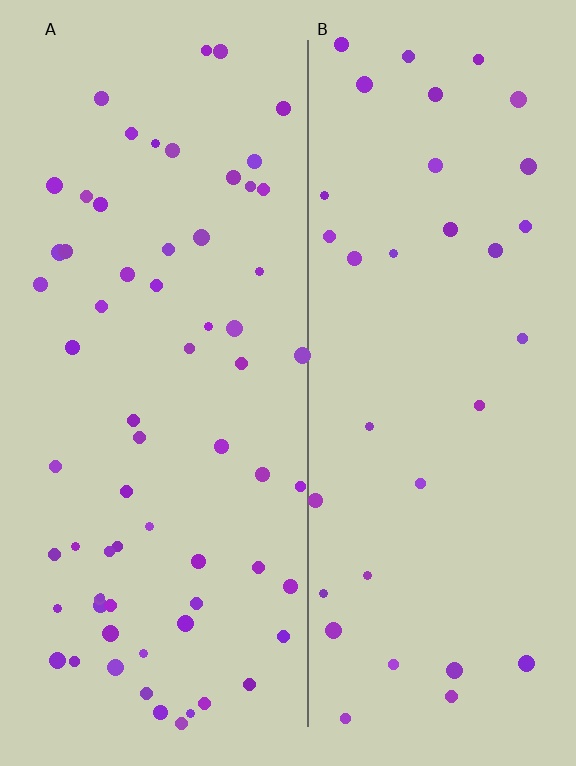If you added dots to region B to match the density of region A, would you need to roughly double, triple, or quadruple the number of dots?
Approximately double.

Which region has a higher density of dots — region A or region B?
A (the left).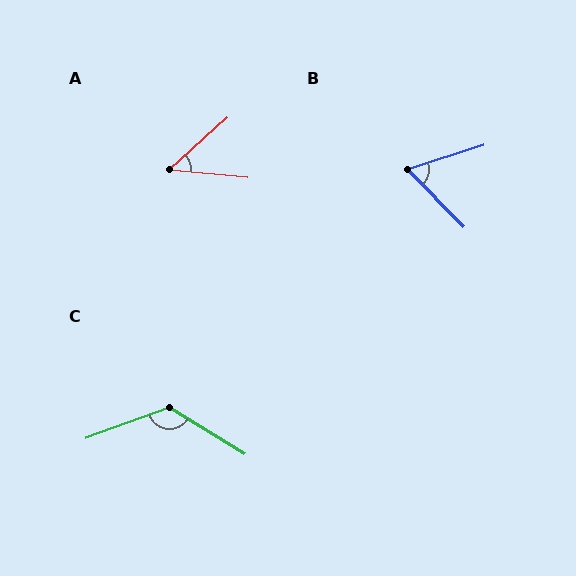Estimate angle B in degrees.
Approximately 63 degrees.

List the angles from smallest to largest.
A (47°), B (63°), C (128°).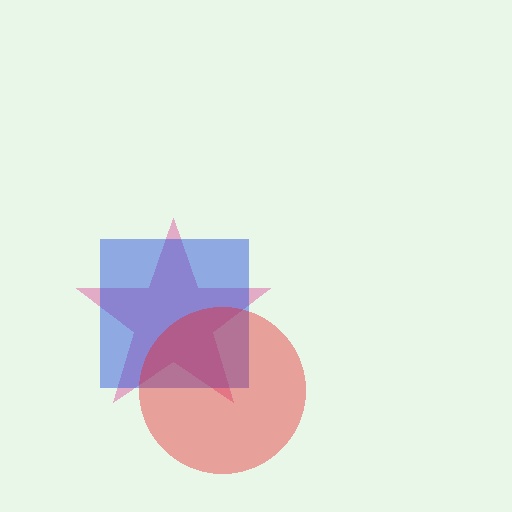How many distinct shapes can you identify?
There are 3 distinct shapes: a pink star, a blue square, a red circle.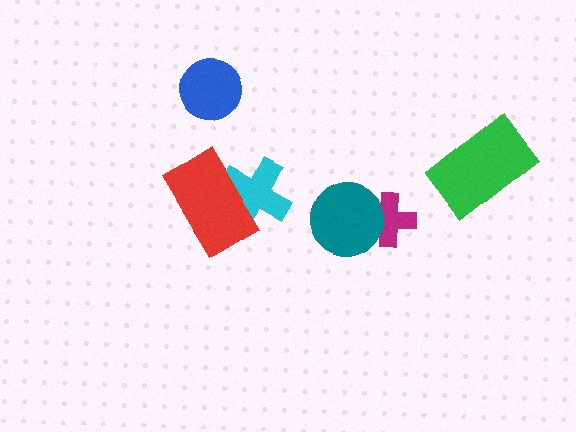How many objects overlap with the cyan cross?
1 object overlaps with the cyan cross.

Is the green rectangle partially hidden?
No, no other shape covers it.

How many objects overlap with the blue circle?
0 objects overlap with the blue circle.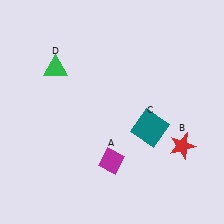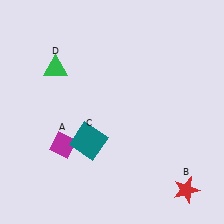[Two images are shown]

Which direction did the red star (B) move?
The red star (B) moved down.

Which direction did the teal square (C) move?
The teal square (C) moved left.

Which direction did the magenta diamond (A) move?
The magenta diamond (A) moved left.